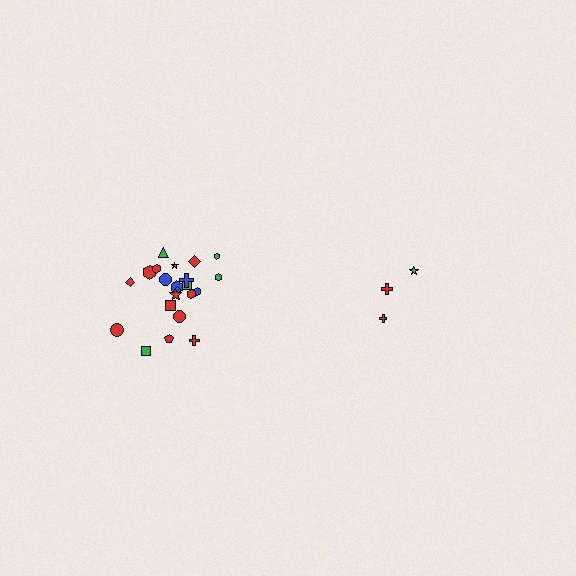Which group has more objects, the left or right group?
The left group.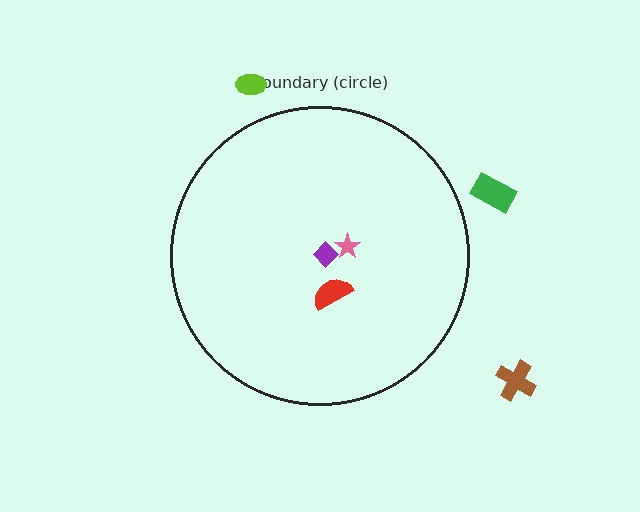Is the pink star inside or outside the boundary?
Inside.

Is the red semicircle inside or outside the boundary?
Inside.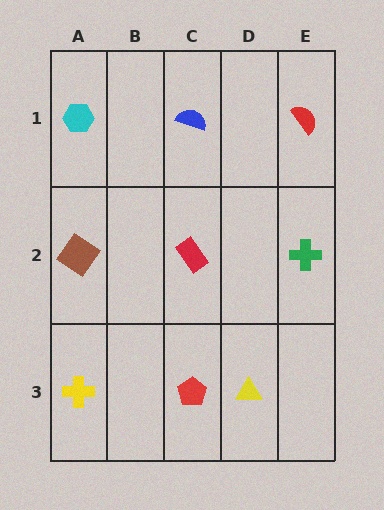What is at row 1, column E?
A red semicircle.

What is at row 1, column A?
A cyan hexagon.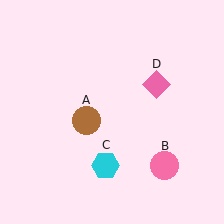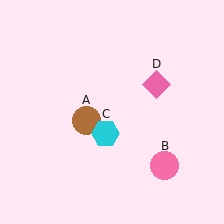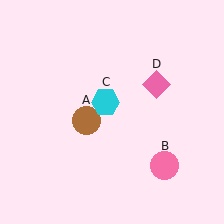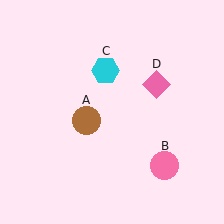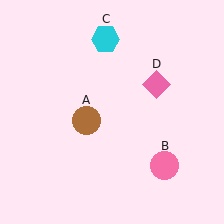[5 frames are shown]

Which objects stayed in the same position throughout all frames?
Brown circle (object A) and pink circle (object B) and pink diamond (object D) remained stationary.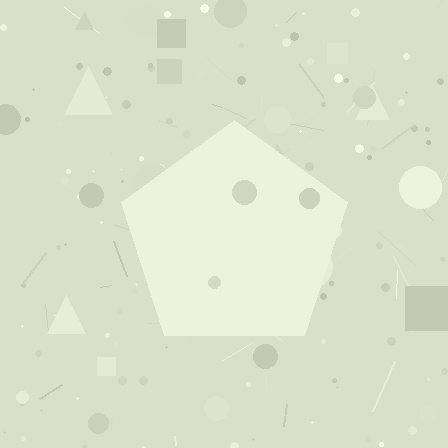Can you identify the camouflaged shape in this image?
The camouflaged shape is a pentagon.